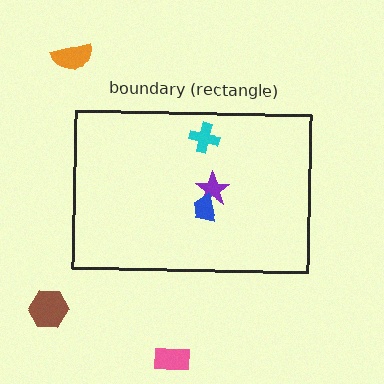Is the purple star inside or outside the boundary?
Inside.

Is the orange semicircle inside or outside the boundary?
Outside.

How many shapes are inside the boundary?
3 inside, 3 outside.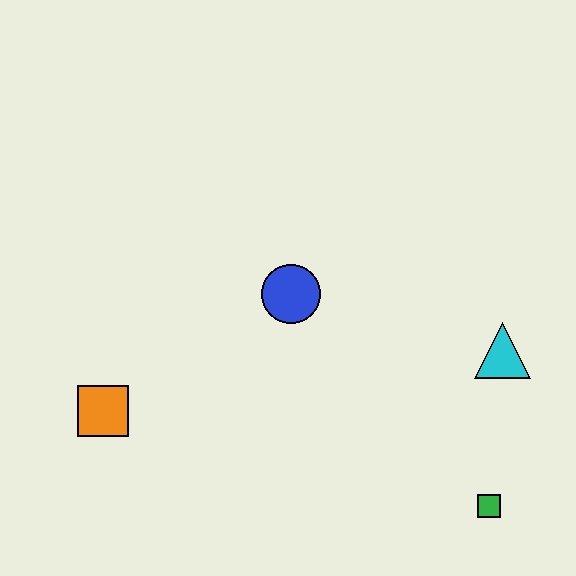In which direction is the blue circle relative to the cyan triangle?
The blue circle is to the left of the cyan triangle.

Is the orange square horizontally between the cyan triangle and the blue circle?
No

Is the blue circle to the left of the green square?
Yes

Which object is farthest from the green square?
The orange square is farthest from the green square.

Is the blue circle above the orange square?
Yes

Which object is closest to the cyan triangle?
The green square is closest to the cyan triangle.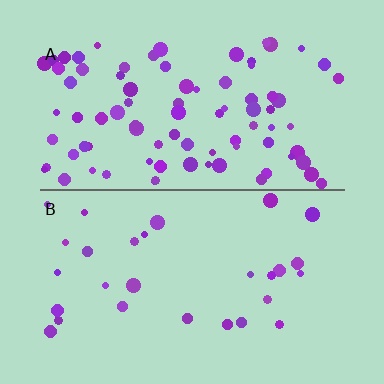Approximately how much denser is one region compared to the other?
Approximately 2.9× — region A over region B.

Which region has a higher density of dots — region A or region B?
A (the top).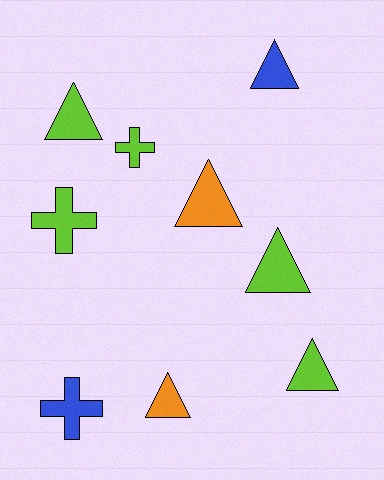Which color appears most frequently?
Lime, with 5 objects.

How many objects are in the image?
There are 9 objects.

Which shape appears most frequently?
Triangle, with 6 objects.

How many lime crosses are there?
There are 2 lime crosses.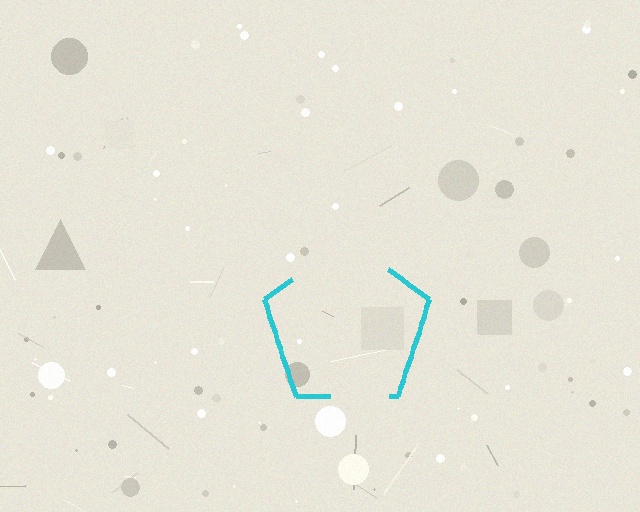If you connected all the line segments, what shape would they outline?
They would outline a pentagon.